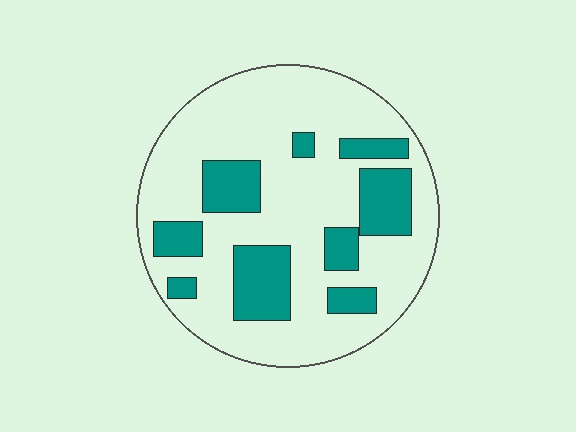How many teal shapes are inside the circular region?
9.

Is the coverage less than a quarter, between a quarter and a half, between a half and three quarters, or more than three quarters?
Between a quarter and a half.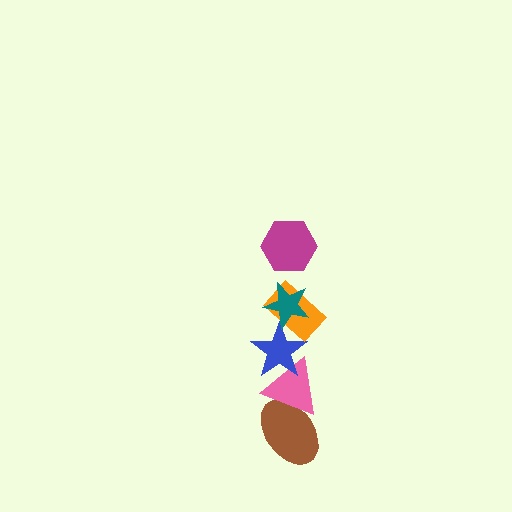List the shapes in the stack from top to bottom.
From top to bottom: the magenta hexagon, the teal star, the orange rectangle, the blue star, the pink triangle, the brown ellipse.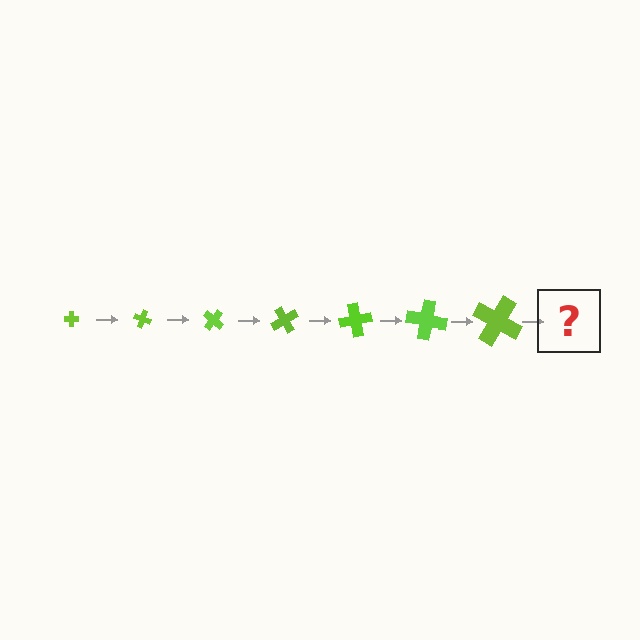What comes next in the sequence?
The next element should be a cross, larger than the previous one and rotated 140 degrees from the start.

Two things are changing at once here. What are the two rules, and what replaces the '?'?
The two rules are that the cross grows larger each step and it rotates 20 degrees each step. The '?' should be a cross, larger than the previous one and rotated 140 degrees from the start.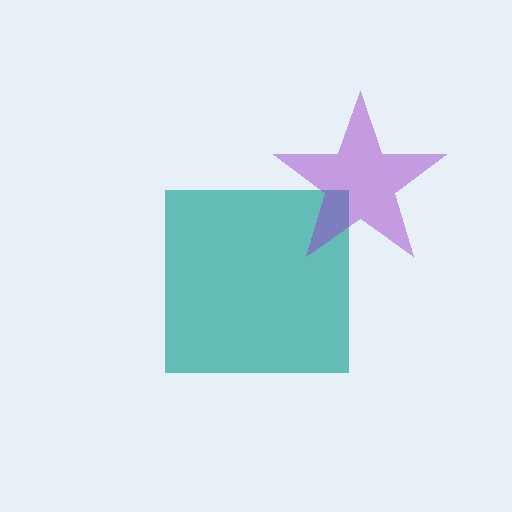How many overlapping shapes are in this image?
There are 2 overlapping shapes in the image.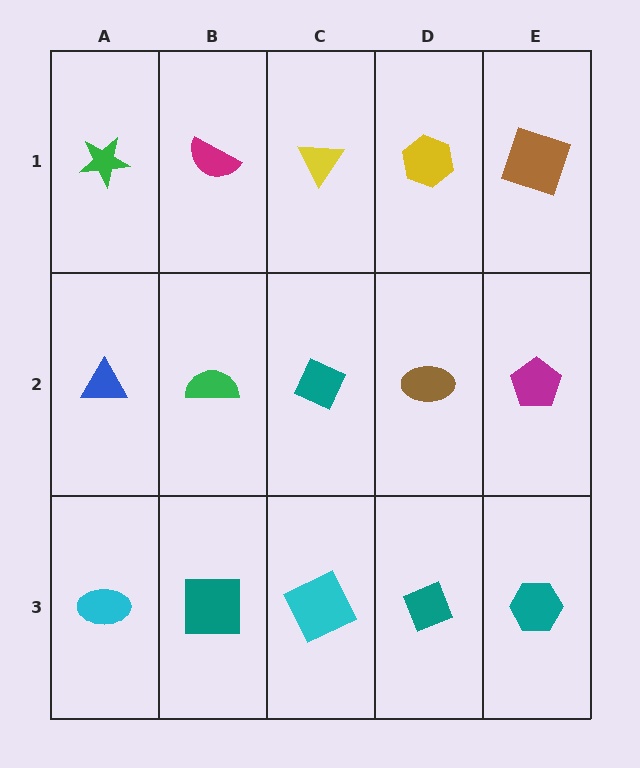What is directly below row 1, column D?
A brown ellipse.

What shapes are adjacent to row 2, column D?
A yellow hexagon (row 1, column D), a teal diamond (row 3, column D), a teal diamond (row 2, column C), a magenta pentagon (row 2, column E).